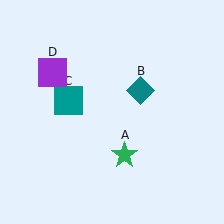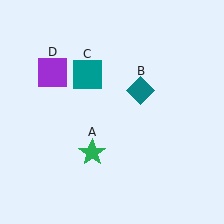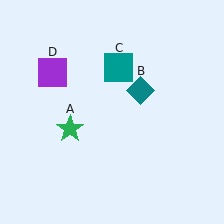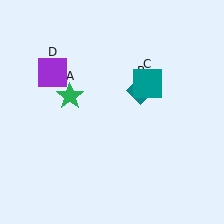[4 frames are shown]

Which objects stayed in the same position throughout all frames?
Teal diamond (object B) and purple square (object D) remained stationary.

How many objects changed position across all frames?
2 objects changed position: green star (object A), teal square (object C).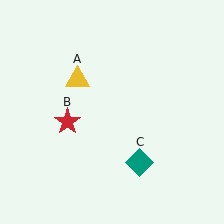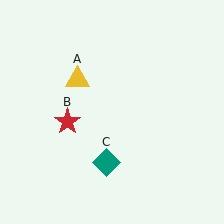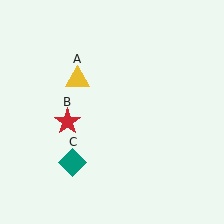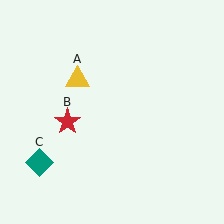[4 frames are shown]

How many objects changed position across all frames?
1 object changed position: teal diamond (object C).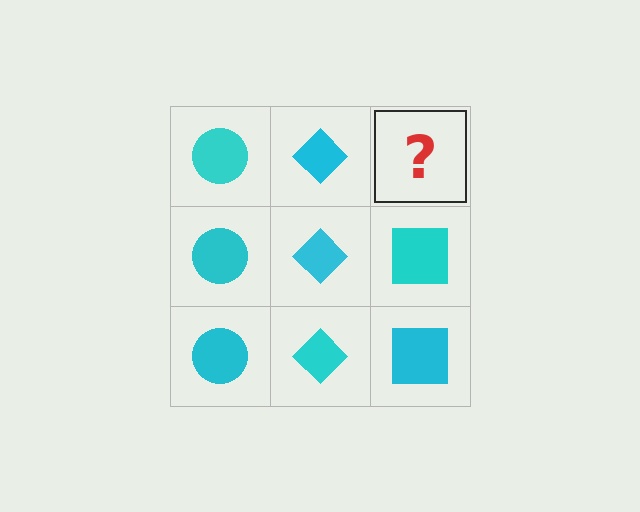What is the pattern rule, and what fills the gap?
The rule is that each column has a consistent shape. The gap should be filled with a cyan square.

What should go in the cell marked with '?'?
The missing cell should contain a cyan square.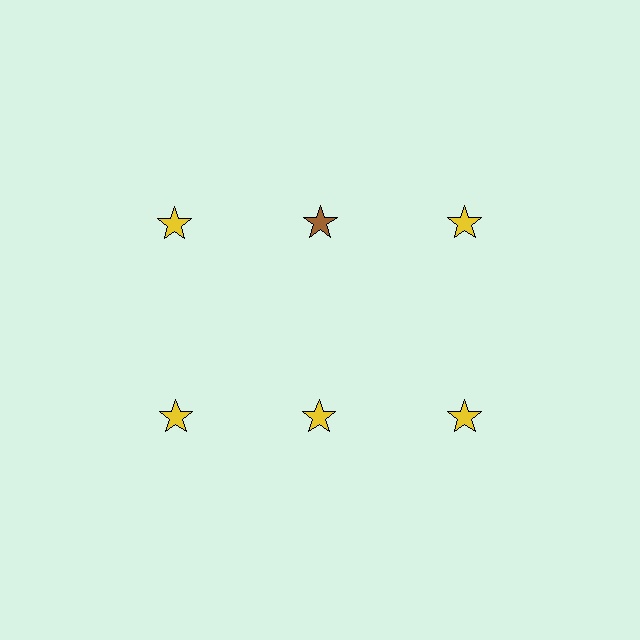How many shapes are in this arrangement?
There are 6 shapes arranged in a grid pattern.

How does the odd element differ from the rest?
It has a different color: brown instead of yellow.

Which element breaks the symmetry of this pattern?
The brown star in the top row, second from left column breaks the symmetry. All other shapes are yellow stars.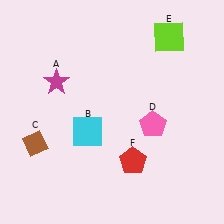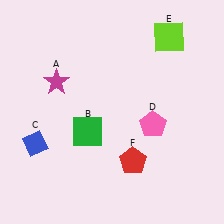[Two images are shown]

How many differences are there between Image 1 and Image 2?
There are 2 differences between the two images.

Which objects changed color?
B changed from cyan to green. C changed from brown to blue.